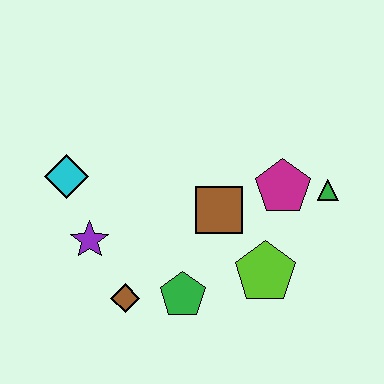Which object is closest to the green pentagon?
The brown diamond is closest to the green pentagon.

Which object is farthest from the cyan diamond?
The green triangle is farthest from the cyan diamond.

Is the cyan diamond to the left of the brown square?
Yes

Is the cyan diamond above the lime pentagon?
Yes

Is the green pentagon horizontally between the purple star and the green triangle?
Yes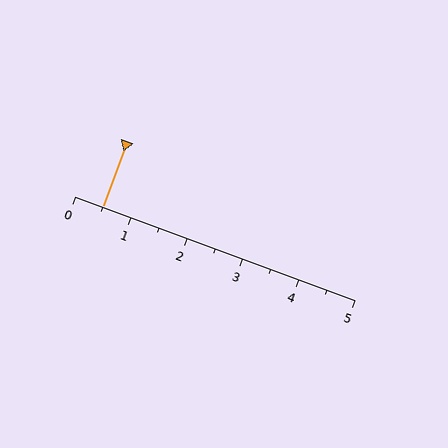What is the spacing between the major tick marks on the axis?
The major ticks are spaced 1 apart.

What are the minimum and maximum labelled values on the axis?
The axis runs from 0 to 5.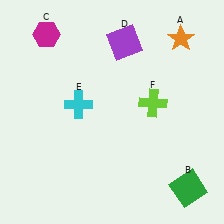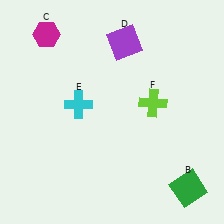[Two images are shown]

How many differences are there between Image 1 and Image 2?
There is 1 difference between the two images.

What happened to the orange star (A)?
The orange star (A) was removed in Image 2. It was in the top-right area of Image 1.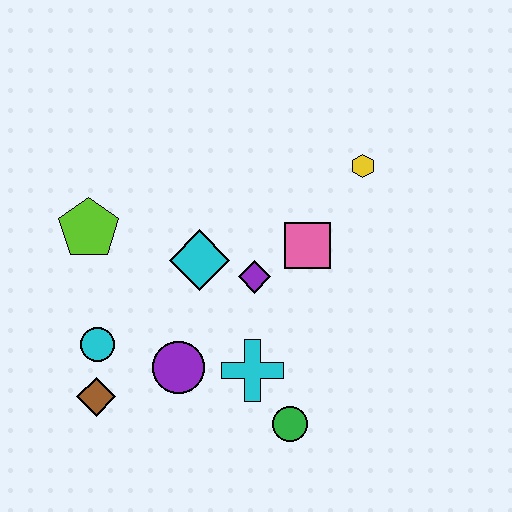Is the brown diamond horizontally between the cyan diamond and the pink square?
No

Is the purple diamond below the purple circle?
No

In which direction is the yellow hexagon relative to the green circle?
The yellow hexagon is above the green circle.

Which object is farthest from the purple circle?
The yellow hexagon is farthest from the purple circle.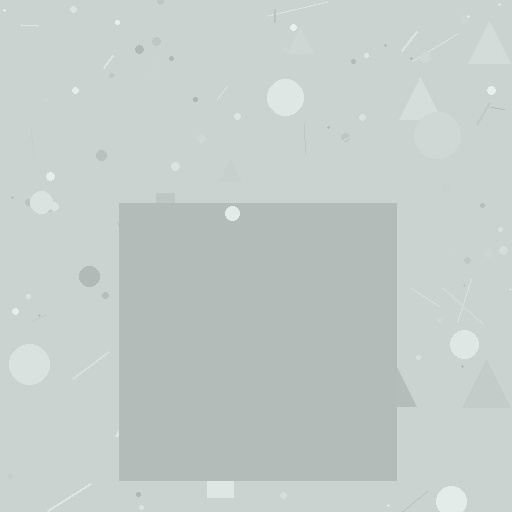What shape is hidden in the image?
A square is hidden in the image.